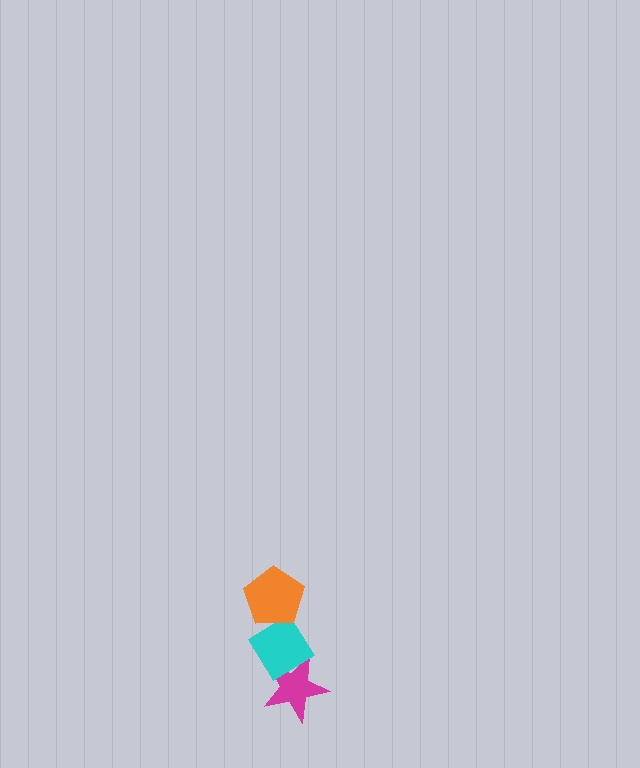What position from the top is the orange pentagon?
The orange pentagon is 1st from the top.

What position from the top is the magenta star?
The magenta star is 3rd from the top.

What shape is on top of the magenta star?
The cyan diamond is on top of the magenta star.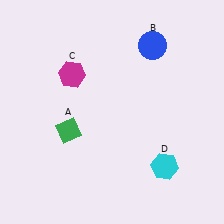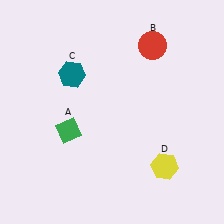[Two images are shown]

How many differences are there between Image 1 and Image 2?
There are 3 differences between the two images.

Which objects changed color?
B changed from blue to red. C changed from magenta to teal. D changed from cyan to yellow.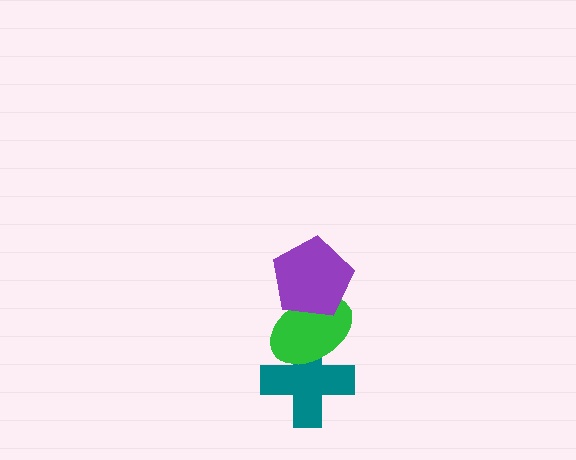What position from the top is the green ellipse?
The green ellipse is 2nd from the top.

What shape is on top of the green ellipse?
The purple pentagon is on top of the green ellipse.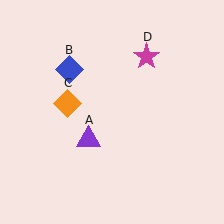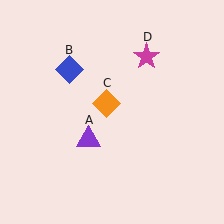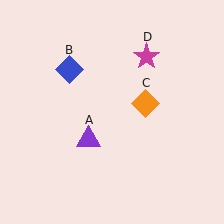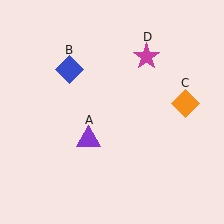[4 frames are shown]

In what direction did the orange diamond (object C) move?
The orange diamond (object C) moved right.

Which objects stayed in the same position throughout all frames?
Purple triangle (object A) and blue diamond (object B) and magenta star (object D) remained stationary.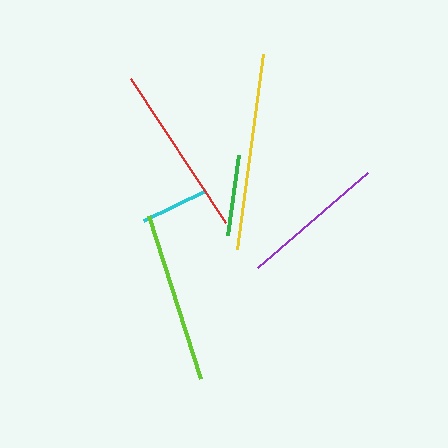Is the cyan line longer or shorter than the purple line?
The purple line is longer than the cyan line.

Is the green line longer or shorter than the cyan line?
The green line is longer than the cyan line.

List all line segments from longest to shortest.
From longest to shortest: yellow, red, lime, purple, green, cyan.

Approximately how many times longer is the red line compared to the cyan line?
The red line is approximately 2.5 times the length of the cyan line.